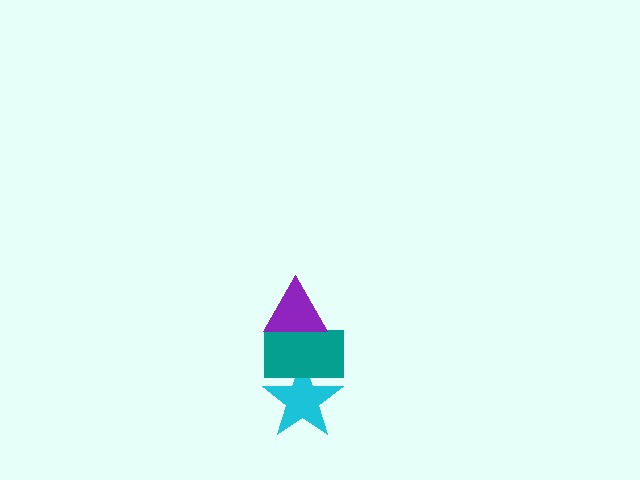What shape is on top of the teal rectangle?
The purple triangle is on top of the teal rectangle.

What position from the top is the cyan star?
The cyan star is 3rd from the top.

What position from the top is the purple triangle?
The purple triangle is 1st from the top.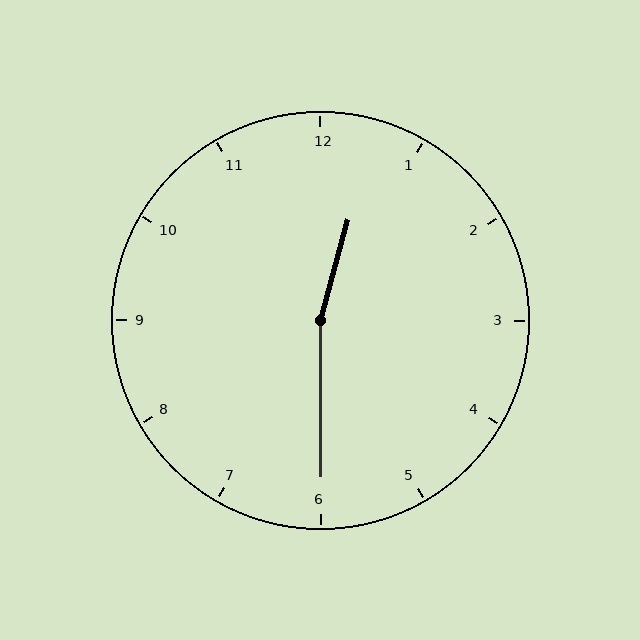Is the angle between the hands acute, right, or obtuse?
It is obtuse.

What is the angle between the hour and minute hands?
Approximately 165 degrees.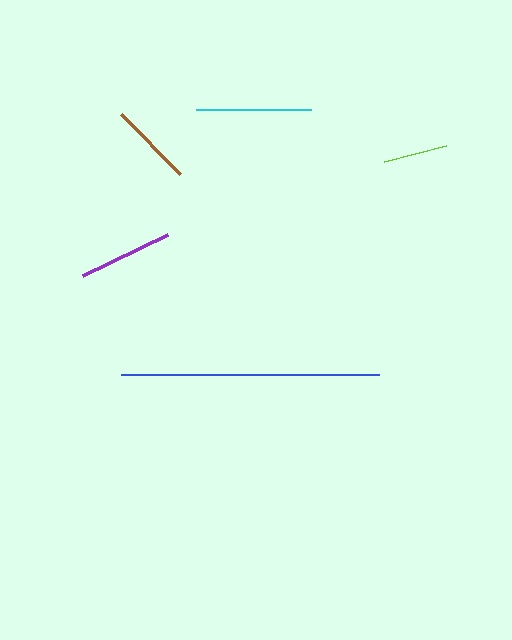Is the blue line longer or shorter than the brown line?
The blue line is longer than the brown line.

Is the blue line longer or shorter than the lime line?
The blue line is longer than the lime line.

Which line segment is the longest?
The blue line is the longest at approximately 258 pixels.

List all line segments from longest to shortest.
From longest to shortest: blue, cyan, purple, brown, lime.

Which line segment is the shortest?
The lime line is the shortest at approximately 64 pixels.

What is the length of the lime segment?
The lime segment is approximately 64 pixels long.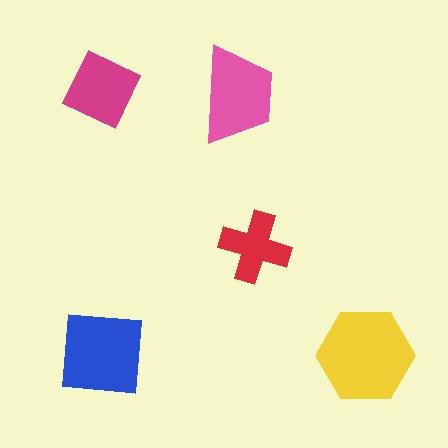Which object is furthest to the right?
The yellow hexagon is rightmost.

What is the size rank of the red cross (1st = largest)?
5th.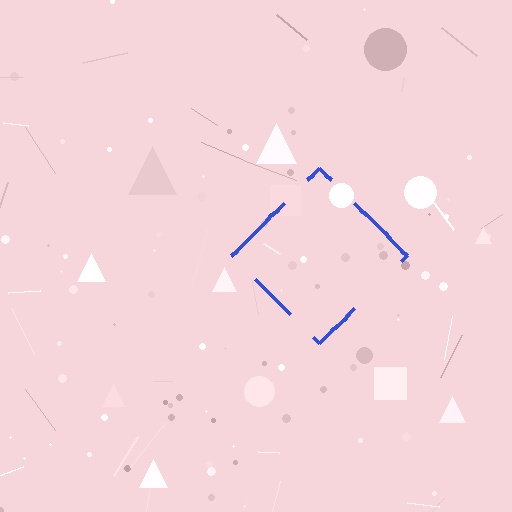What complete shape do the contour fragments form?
The contour fragments form a diamond.